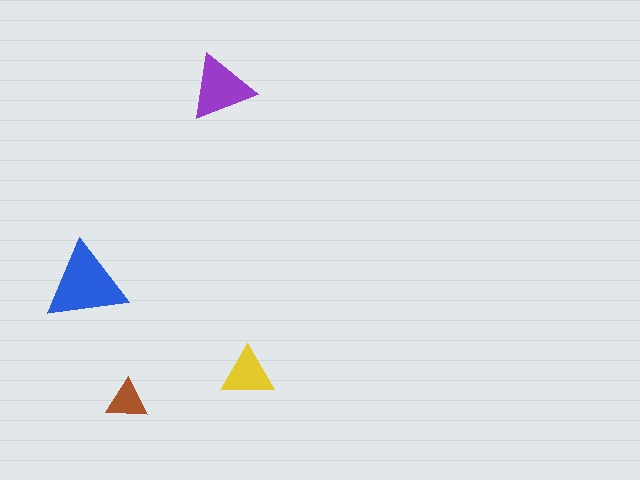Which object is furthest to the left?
The blue triangle is leftmost.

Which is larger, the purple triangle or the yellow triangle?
The purple one.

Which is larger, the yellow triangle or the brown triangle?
The yellow one.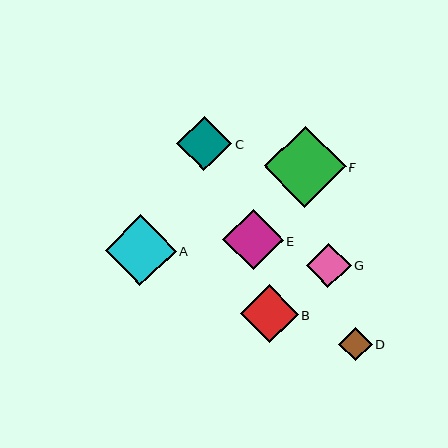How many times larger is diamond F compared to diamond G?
Diamond F is approximately 1.8 times the size of diamond G.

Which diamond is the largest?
Diamond F is the largest with a size of approximately 82 pixels.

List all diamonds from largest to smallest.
From largest to smallest: F, A, E, B, C, G, D.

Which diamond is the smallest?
Diamond D is the smallest with a size of approximately 34 pixels.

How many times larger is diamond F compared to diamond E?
Diamond F is approximately 1.3 times the size of diamond E.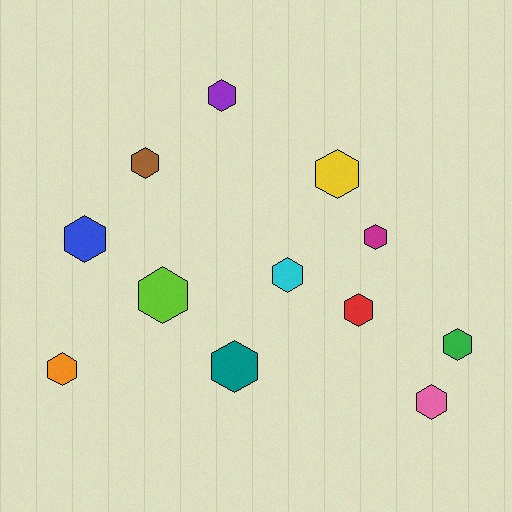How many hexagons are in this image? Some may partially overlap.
There are 12 hexagons.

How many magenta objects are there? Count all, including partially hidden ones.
There is 1 magenta object.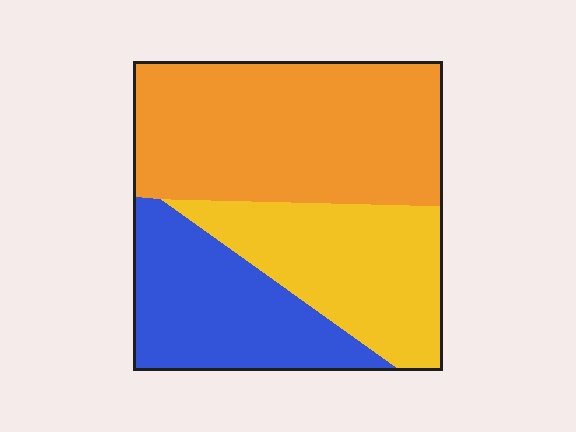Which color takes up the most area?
Orange, at roughly 45%.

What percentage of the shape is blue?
Blue takes up about one quarter (1/4) of the shape.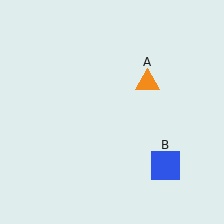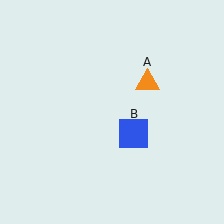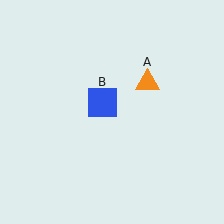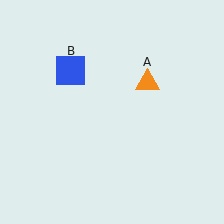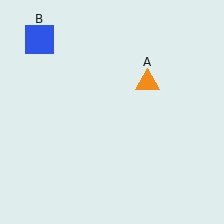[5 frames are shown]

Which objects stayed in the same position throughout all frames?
Orange triangle (object A) remained stationary.